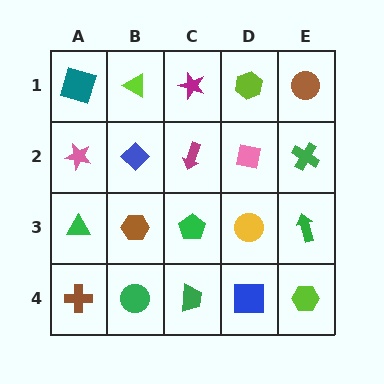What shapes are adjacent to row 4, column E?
A green arrow (row 3, column E), a blue square (row 4, column D).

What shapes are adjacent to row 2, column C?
A magenta star (row 1, column C), a green pentagon (row 3, column C), a blue diamond (row 2, column B), a pink square (row 2, column D).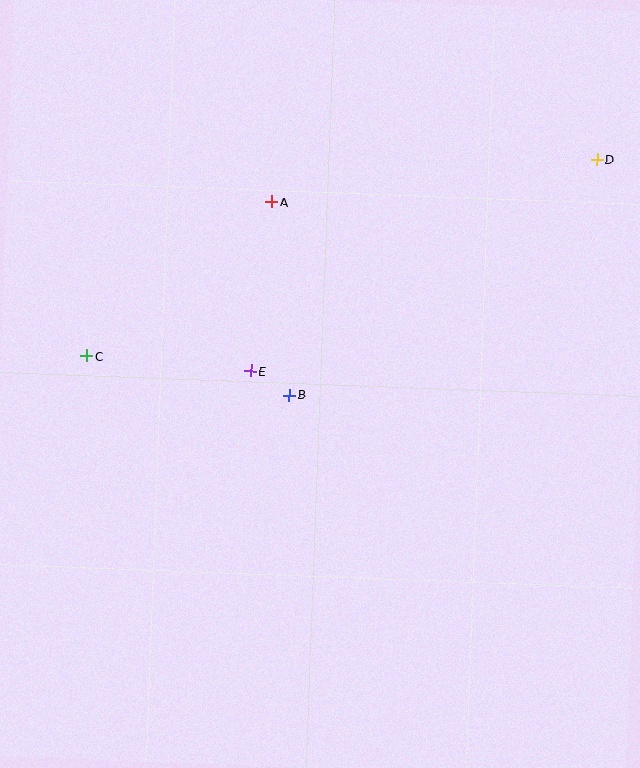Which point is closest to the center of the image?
Point B at (289, 395) is closest to the center.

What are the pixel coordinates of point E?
Point E is at (251, 371).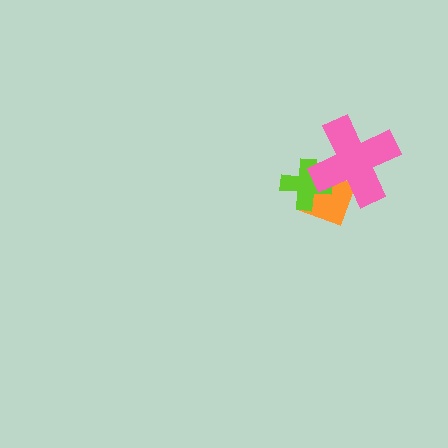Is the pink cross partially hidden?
No, no other shape covers it.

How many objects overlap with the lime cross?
2 objects overlap with the lime cross.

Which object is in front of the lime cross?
The pink cross is in front of the lime cross.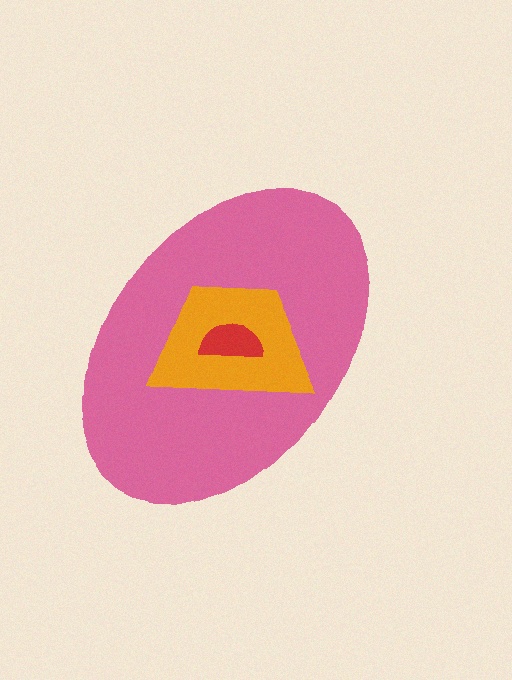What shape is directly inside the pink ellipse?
The orange trapezoid.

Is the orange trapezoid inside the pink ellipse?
Yes.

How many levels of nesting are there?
3.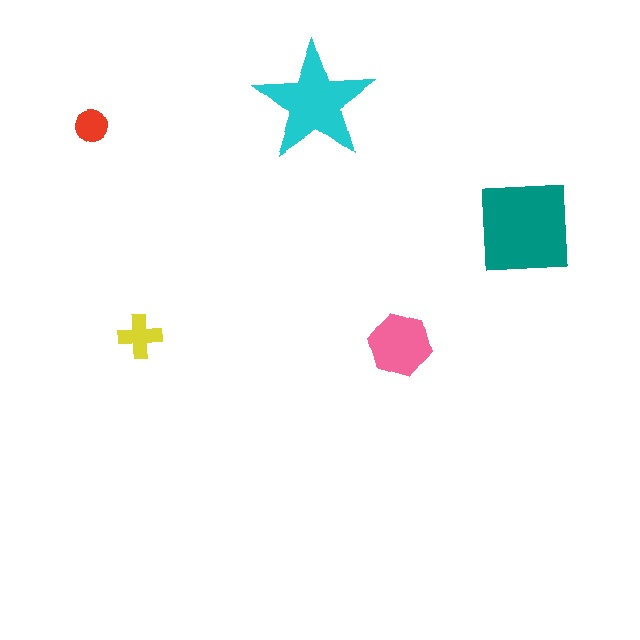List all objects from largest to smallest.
The teal square, the cyan star, the pink hexagon, the yellow cross, the red circle.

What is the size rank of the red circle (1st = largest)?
5th.